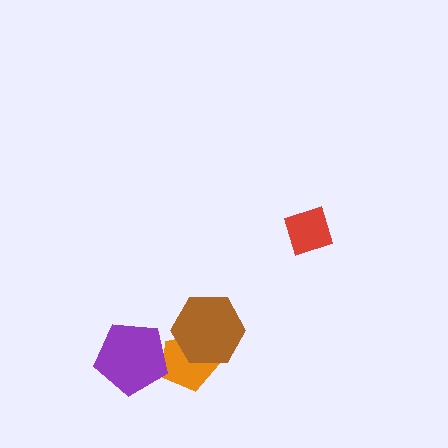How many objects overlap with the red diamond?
0 objects overlap with the red diamond.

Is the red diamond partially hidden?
No, no other shape covers it.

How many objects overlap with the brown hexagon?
1 object overlaps with the brown hexagon.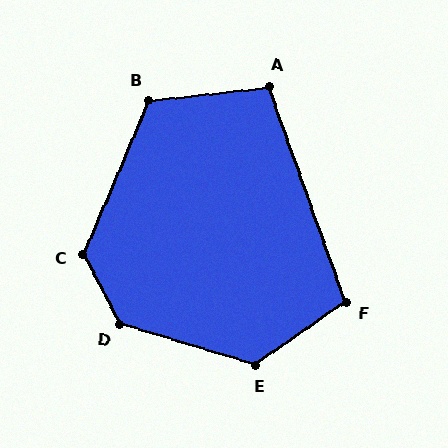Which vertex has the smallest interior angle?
A, at approximately 103 degrees.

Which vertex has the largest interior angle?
D, at approximately 135 degrees.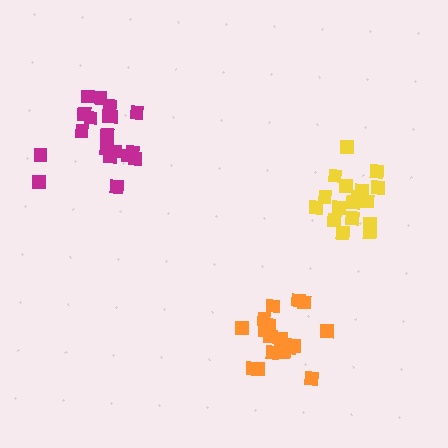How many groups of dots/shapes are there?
There are 3 groups.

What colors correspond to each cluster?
The clusters are colored: magenta, orange, yellow.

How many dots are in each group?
Group 1: 19 dots, Group 2: 18 dots, Group 3: 17 dots (54 total).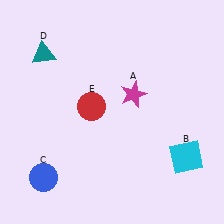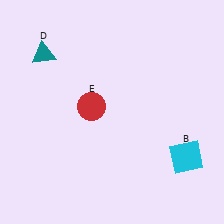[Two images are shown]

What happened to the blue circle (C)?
The blue circle (C) was removed in Image 2. It was in the bottom-left area of Image 1.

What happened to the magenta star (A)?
The magenta star (A) was removed in Image 2. It was in the top-right area of Image 1.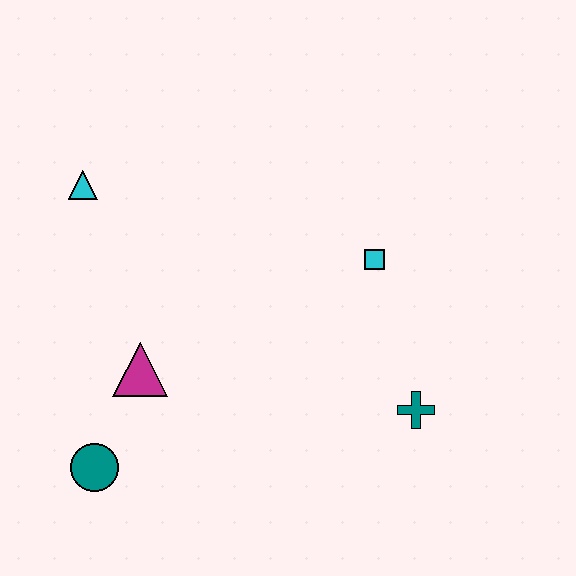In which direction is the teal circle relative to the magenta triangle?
The teal circle is below the magenta triangle.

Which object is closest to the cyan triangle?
The magenta triangle is closest to the cyan triangle.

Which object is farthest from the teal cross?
The cyan triangle is farthest from the teal cross.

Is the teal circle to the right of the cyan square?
No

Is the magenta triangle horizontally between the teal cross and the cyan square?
No